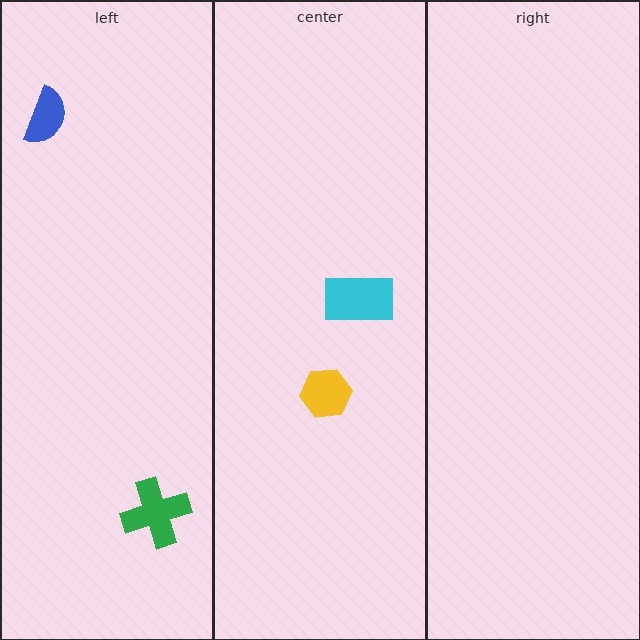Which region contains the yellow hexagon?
The center region.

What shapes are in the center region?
The cyan rectangle, the yellow hexagon.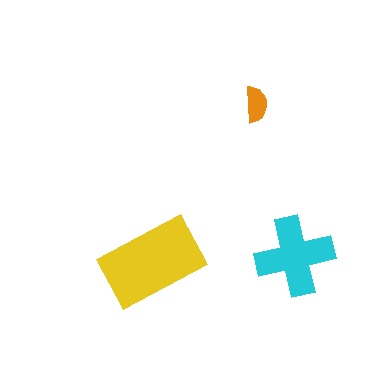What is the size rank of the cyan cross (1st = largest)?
2nd.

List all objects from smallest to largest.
The orange semicircle, the cyan cross, the yellow rectangle.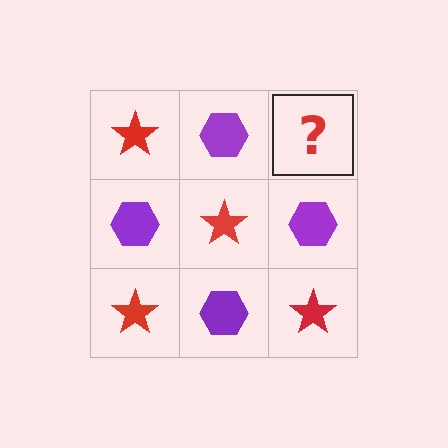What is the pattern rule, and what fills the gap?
The rule is that it alternates red star and purple hexagon in a checkerboard pattern. The gap should be filled with a red star.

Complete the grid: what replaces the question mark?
The question mark should be replaced with a red star.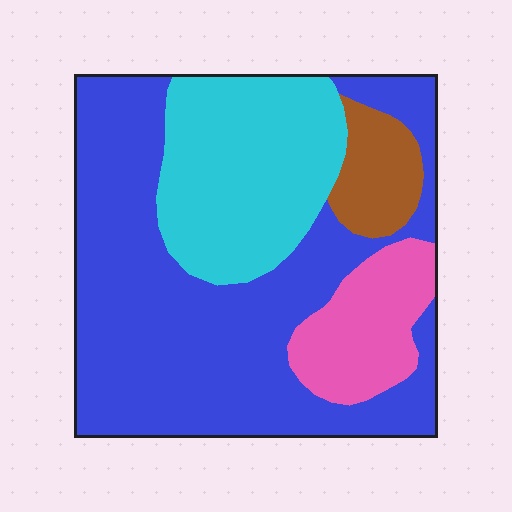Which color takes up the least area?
Brown, at roughly 5%.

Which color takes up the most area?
Blue, at roughly 55%.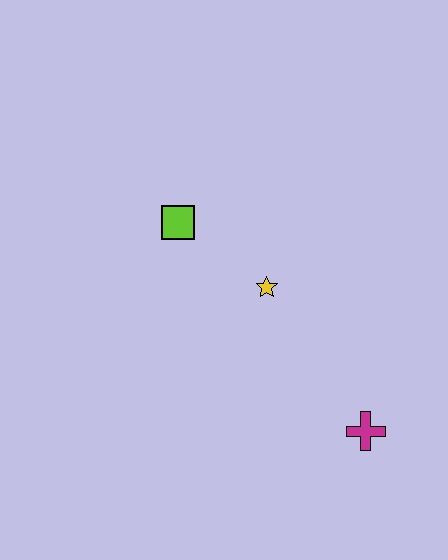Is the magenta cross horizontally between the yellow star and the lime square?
No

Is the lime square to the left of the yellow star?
Yes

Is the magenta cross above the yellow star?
No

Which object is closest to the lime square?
The yellow star is closest to the lime square.